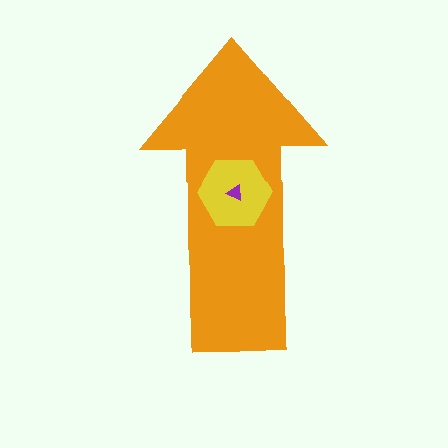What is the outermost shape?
The orange arrow.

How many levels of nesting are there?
3.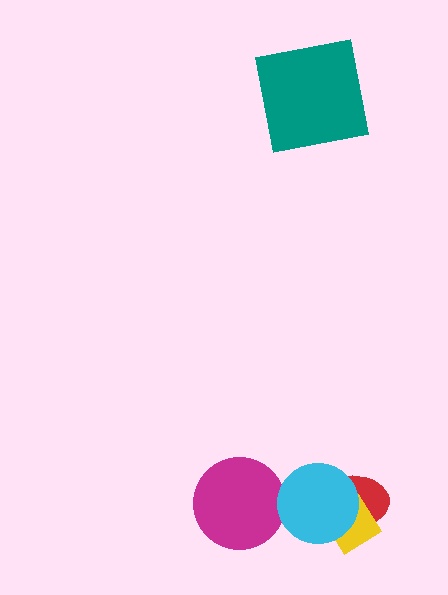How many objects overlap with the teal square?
0 objects overlap with the teal square.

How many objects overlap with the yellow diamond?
2 objects overlap with the yellow diamond.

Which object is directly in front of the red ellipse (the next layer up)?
The yellow diamond is directly in front of the red ellipse.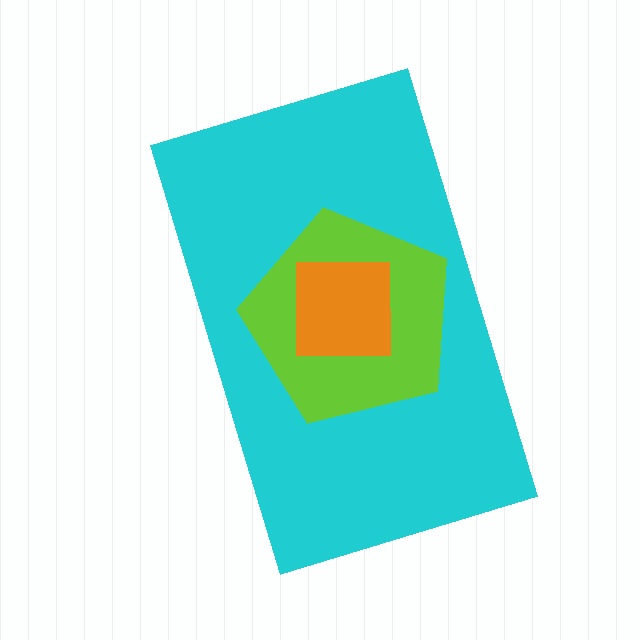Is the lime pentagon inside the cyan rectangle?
Yes.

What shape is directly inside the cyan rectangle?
The lime pentagon.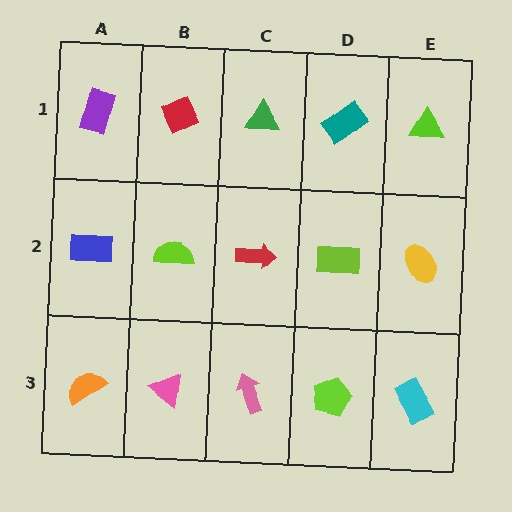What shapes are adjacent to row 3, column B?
A lime semicircle (row 2, column B), an orange semicircle (row 3, column A), a pink arrow (row 3, column C).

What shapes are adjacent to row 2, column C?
A green triangle (row 1, column C), a pink arrow (row 3, column C), a lime semicircle (row 2, column B), a lime rectangle (row 2, column D).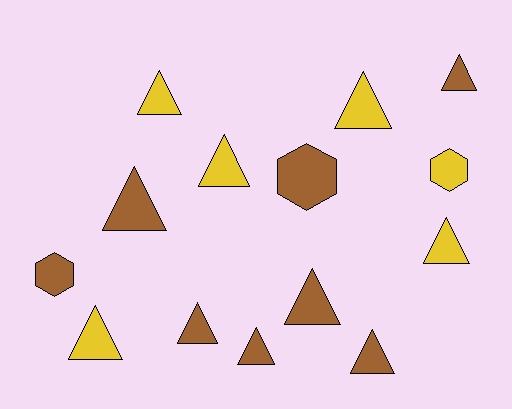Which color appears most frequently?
Brown, with 8 objects.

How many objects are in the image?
There are 14 objects.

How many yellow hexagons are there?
There is 1 yellow hexagon.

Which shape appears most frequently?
Triangle, with 11 objects.